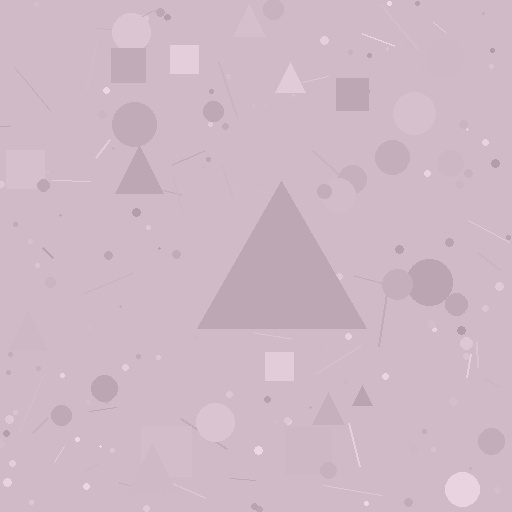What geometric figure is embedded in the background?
A triangle is embedded in the background.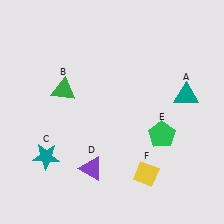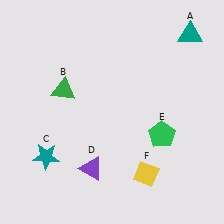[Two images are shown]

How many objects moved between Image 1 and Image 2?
1 object moved between the two images.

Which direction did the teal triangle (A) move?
The teal triangle (A) moved up.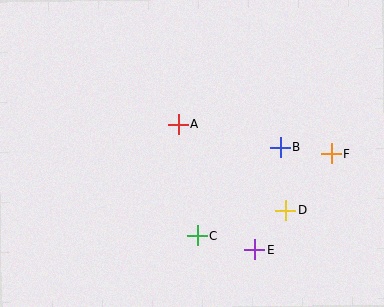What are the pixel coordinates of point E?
Point E is at (255, 250).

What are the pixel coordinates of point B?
Point B is at (280, 147).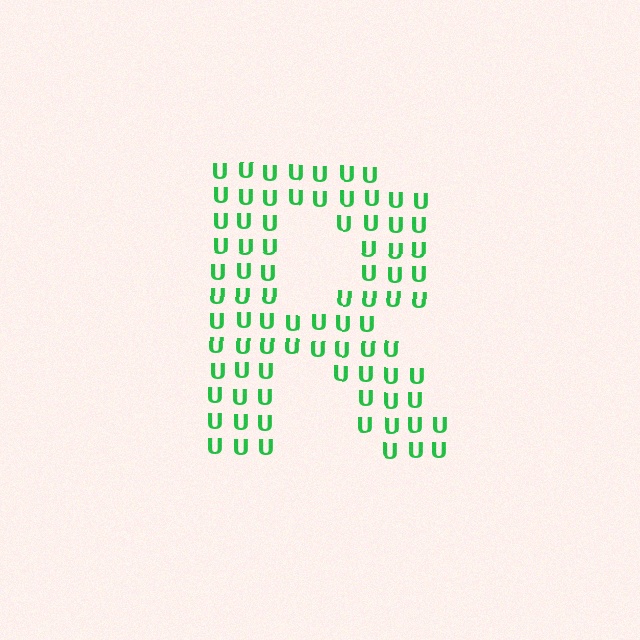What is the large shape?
The large shape is the letter R.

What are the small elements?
The small elements are letter U's.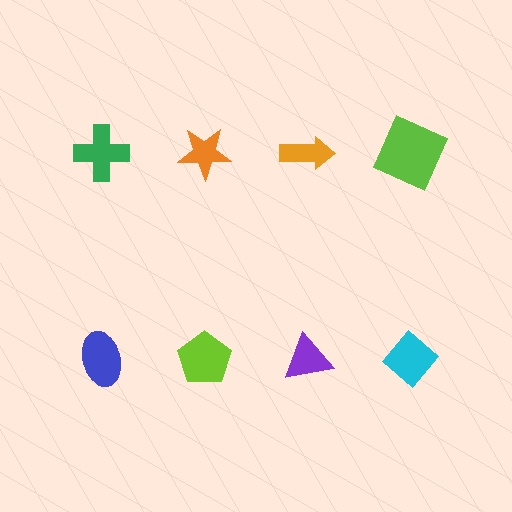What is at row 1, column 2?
An orange star.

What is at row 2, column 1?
A blue ellipse.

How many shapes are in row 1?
4 shapes.